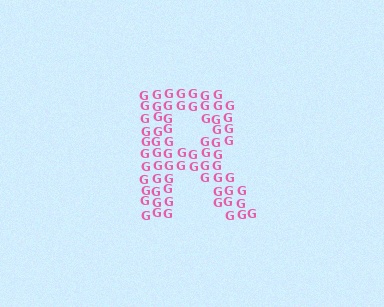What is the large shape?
The large shape is the letter R.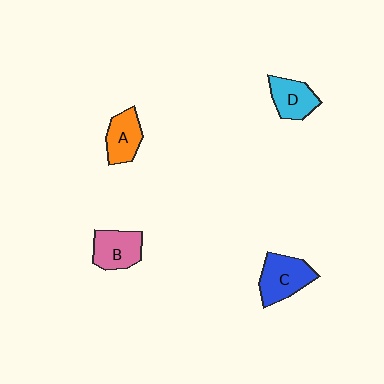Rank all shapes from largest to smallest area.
From largest to smallest: C (blue), B (pink), D (cyan), A (orange).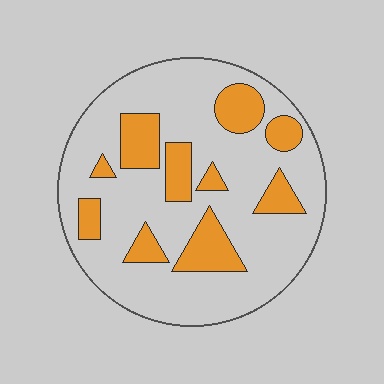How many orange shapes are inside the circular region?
10.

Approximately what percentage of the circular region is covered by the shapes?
Approximately 25%.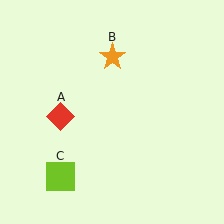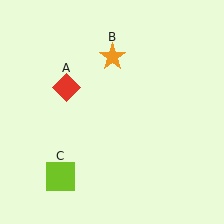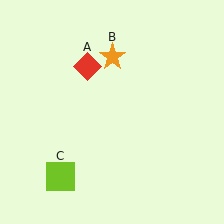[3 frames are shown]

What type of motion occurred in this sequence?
The red diamond (object A) rotated clockwise around the center of the scene.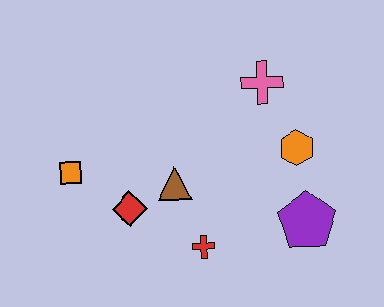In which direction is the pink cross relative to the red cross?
The pink cross is above the red cross.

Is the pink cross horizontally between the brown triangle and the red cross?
No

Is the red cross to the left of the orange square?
No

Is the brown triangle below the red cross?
No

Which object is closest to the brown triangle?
The red diamond is closest to the brown triangle.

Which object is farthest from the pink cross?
The orange square is farthest from the pink cross.